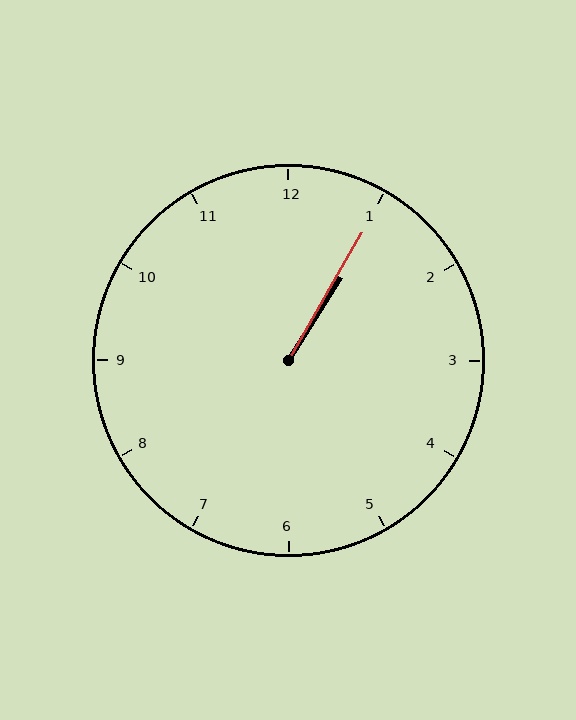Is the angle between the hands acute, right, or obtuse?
It is acute.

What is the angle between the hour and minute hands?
Approximately 2 degrees.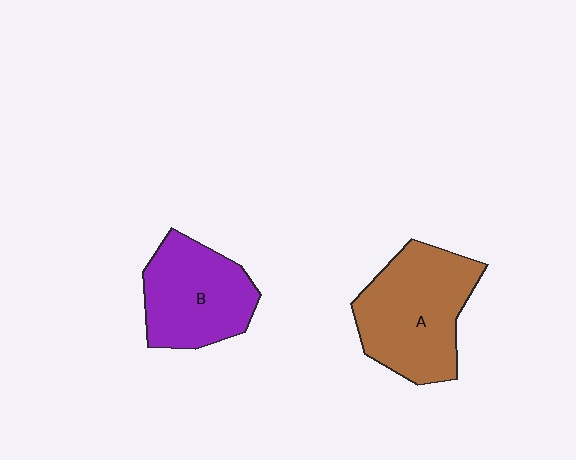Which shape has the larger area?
Shape A (brown).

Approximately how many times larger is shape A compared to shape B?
Approximately 1.2 times.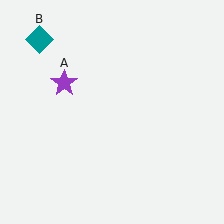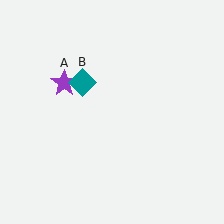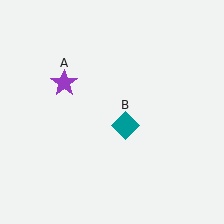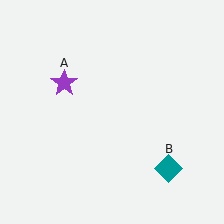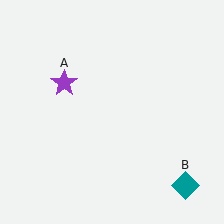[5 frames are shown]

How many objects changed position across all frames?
1 object changed position: teal diamond (object B).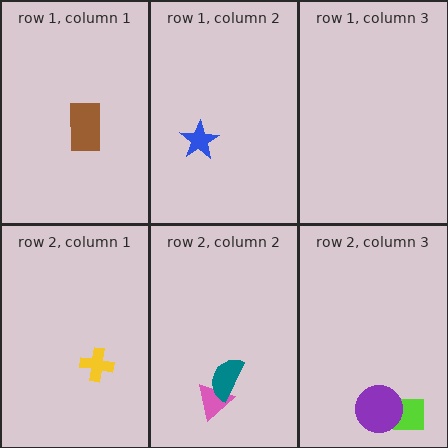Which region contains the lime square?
The row 2, column 3 region.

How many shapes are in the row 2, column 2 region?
2.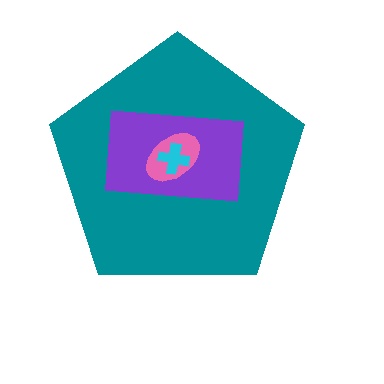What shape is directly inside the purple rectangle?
The pink ellipse.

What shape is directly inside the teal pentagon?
The purple rectangle.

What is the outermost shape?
The teal pentagon.